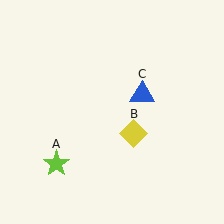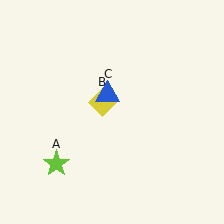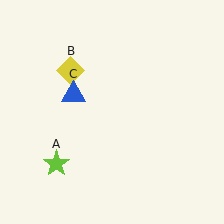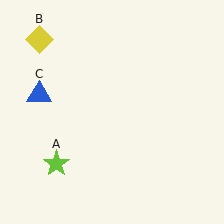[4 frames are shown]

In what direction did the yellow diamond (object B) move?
The yellow diamond (object B) moved up and to the left.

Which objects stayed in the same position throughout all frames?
Lime star (object A) remained stationary.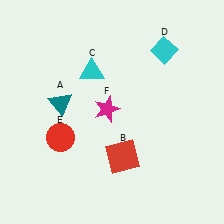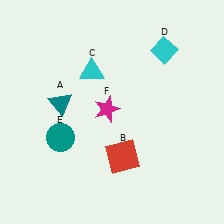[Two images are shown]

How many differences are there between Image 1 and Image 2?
There is 1 difference between the two images.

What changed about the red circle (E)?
In Image 1, E is red. In Image 2, it changed to teal.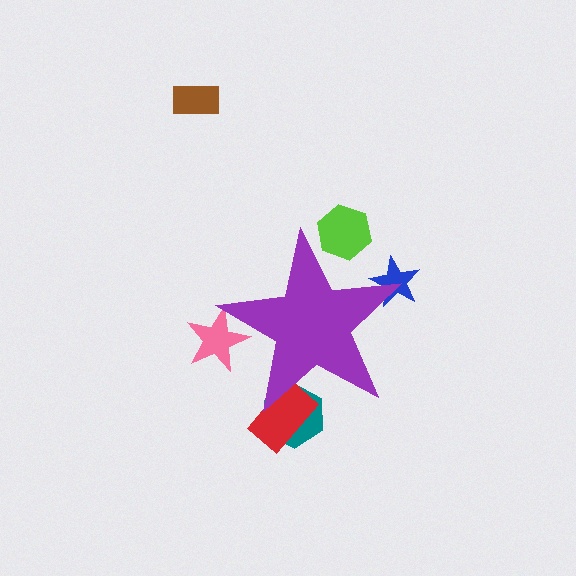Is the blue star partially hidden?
Yes, the blue star is partially hidden behind the purple star.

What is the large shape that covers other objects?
A purple star.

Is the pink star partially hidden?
Yes, the pink star is partially hidden behind the purple star.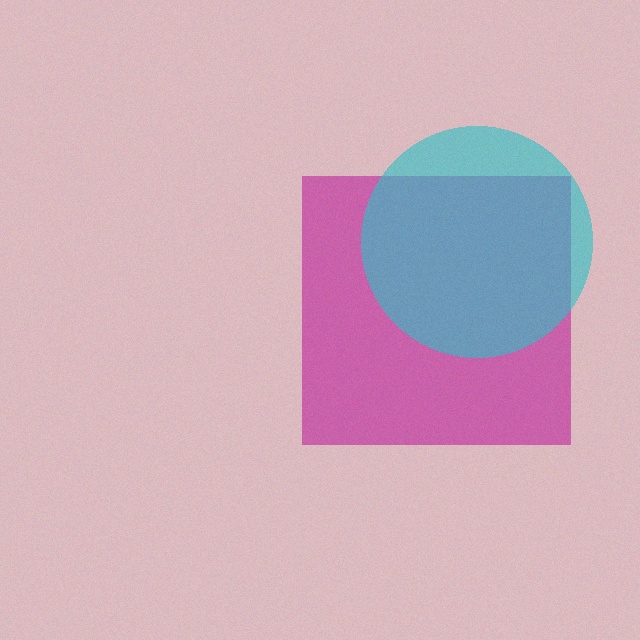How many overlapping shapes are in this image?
There are 2 overlapping shapes in the image.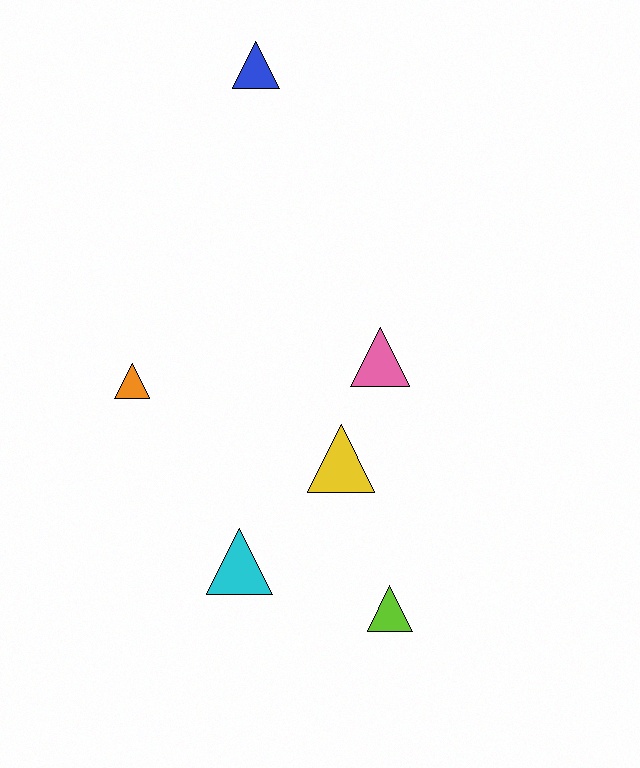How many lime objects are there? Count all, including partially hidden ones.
There is 1 lime object.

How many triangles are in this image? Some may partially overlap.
There are 6 triangles.